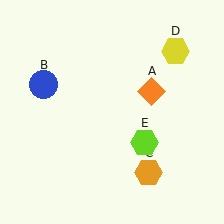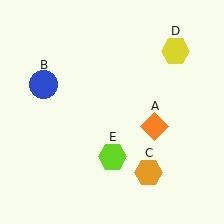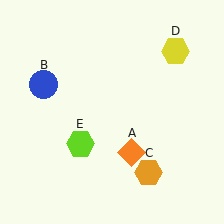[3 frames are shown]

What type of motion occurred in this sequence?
The orange diamond (object A), lime hexagon (object E) rotated clockwise around the center of the scene.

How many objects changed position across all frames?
2 objects changed position: orange diamond (object A), lime hexagon (object E).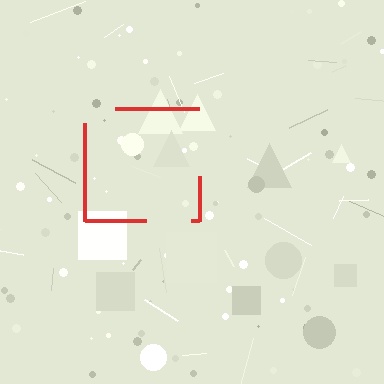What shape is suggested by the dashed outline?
The dashed outline suggests a square.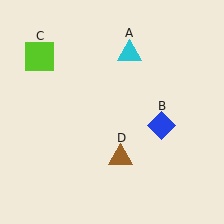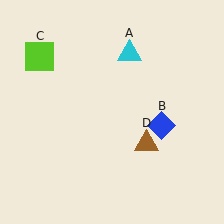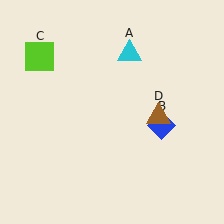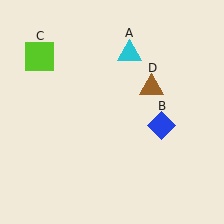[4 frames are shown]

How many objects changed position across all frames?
1 object changed position: brown triangle (object D).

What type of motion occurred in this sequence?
The brown triangle (object D) rotated counterclockwise around the center of the scene.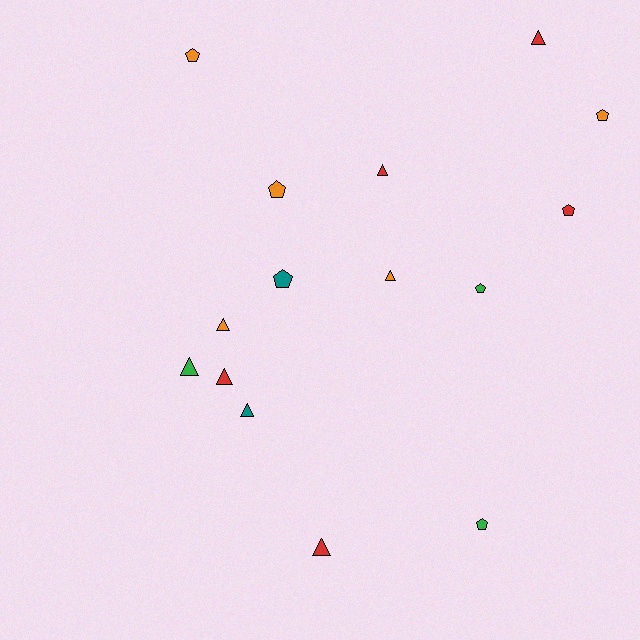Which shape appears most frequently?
Triangle, with 8 objects.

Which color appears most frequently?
Orange, with 5 objects.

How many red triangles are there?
There are 4 red triangles.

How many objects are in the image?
There are 15 objects.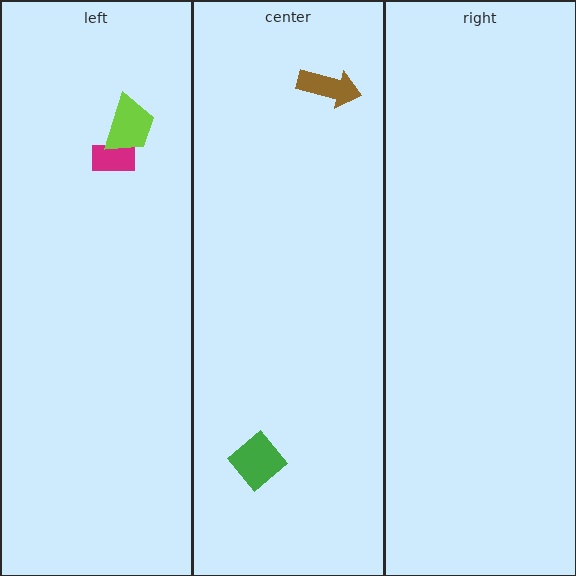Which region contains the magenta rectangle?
The left region.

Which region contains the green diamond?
The center region.